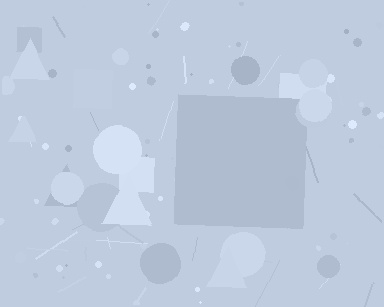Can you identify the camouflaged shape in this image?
The camouflaged shape is a square.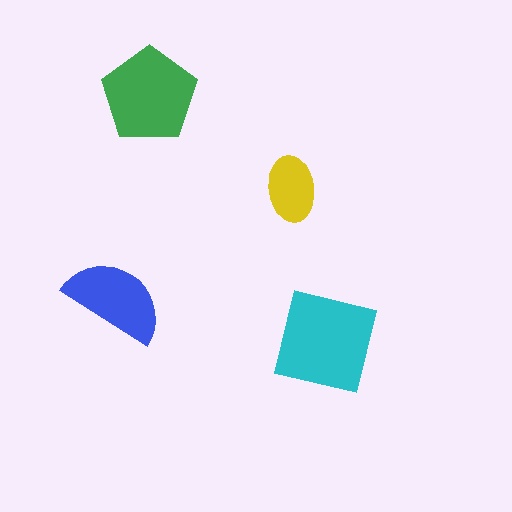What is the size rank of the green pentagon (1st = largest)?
2nd.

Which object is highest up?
The green pentagon is topmost.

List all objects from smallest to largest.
The yellow ellipse, the blue semicircle, the green pentagon, the cyan square.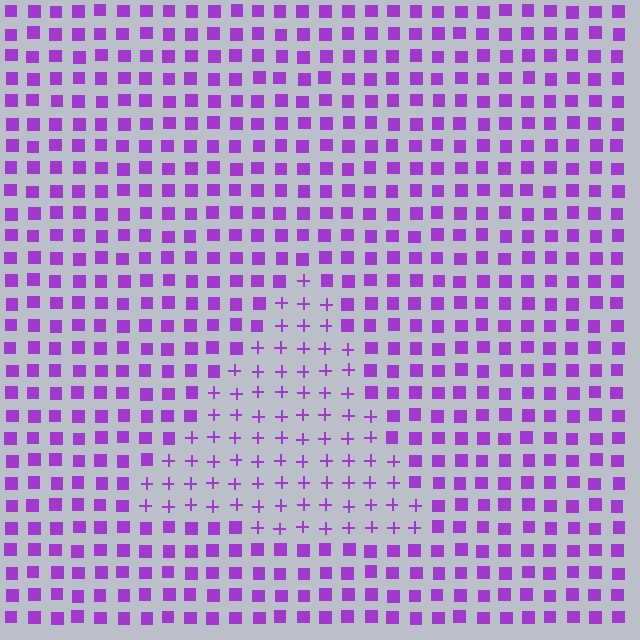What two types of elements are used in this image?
The image uses plus signs inside the triangle region and squares outside it.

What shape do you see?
I see a triangle.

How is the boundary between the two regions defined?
The boundary is defined by a change in element shape: plus signs inside vs. squares outside. All elements share the same color and spacing.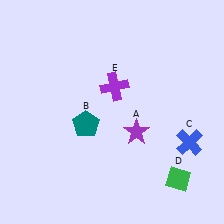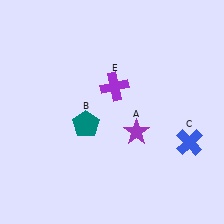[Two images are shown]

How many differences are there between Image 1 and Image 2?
There is 1 difference between the two images.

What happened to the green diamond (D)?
The green diamond (D) was removed in Image 2. It was in the bottom-right area of Image 1.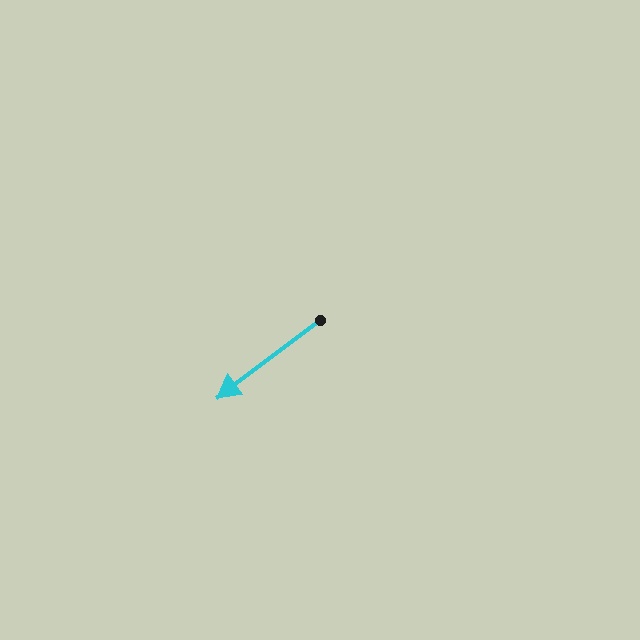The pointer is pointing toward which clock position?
Roughly 8 o'clock.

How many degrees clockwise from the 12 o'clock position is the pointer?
Approximately 233 degrees.